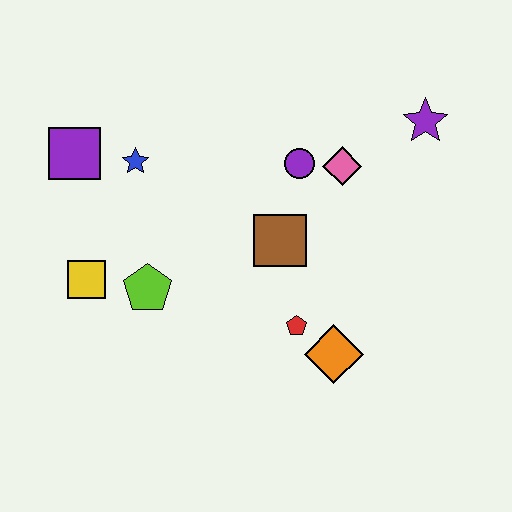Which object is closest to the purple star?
The pink diamond is closest to the purple star.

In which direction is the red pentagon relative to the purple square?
The red pentagon is to the right of the purple square.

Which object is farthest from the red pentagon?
The purple square is farthest from the red pentagon.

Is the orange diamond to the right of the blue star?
Yes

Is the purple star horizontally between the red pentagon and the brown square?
No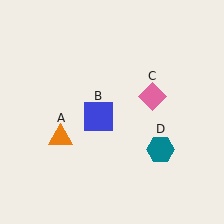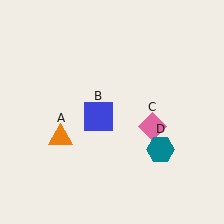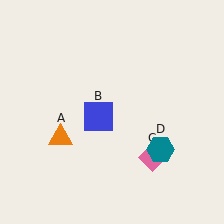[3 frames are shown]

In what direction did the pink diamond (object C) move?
The pink diamond (object C) moved down.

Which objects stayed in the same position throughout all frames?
Orange triangle (object A) and blue square (object B) and teal hexagon (object D) remained stationary.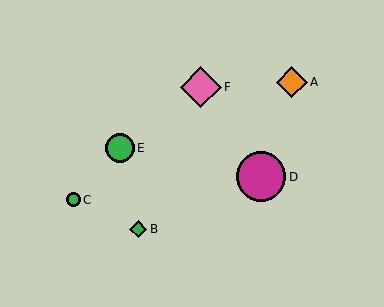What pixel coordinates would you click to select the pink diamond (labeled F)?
Click at (201, 87) to select the pink diamond F.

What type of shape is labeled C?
Shape C is a green circle.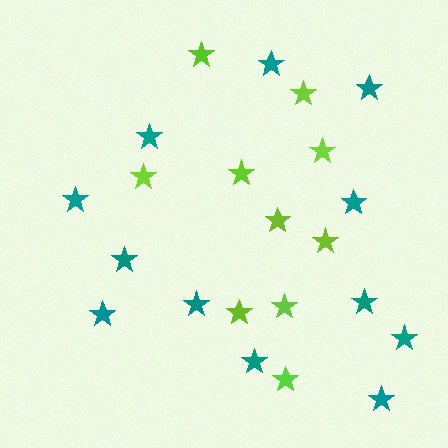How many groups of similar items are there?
There are 2 groups: one group of lime stars (10) and one group of teal stars (12).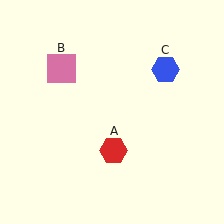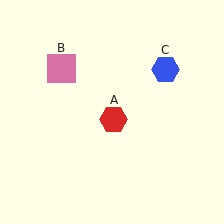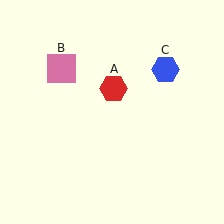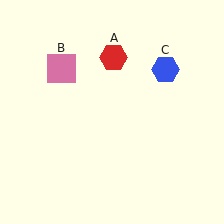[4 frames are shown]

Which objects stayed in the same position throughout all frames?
Pink square (object B) and blue hexagon (object C) remained stationary.